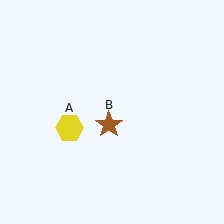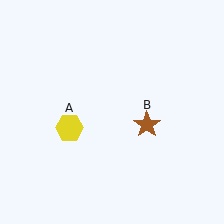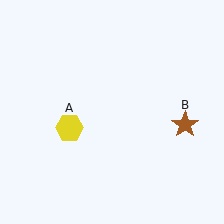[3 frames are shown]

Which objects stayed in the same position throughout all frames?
Yellow hexagon (object A) remained stationary.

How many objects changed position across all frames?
1 object changed position: brown star (object B).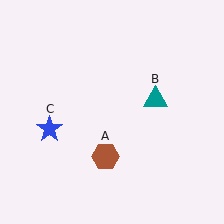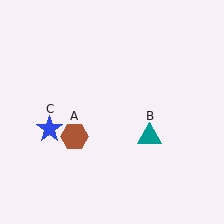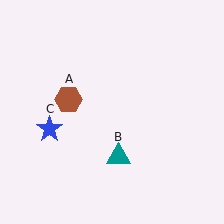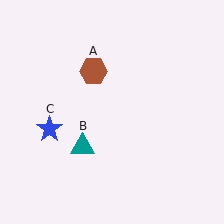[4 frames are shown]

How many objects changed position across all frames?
2 objects changed position: brown hexagon (object A), teal triangle (object B).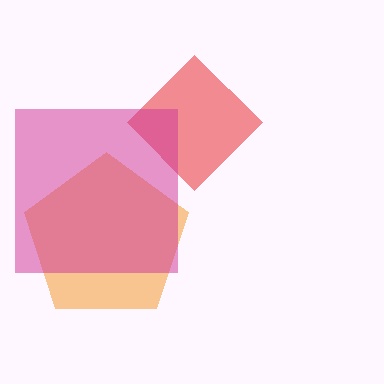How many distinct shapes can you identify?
There are 3 distinct shapes: a red diamond, an orange pentagon, a magenta square.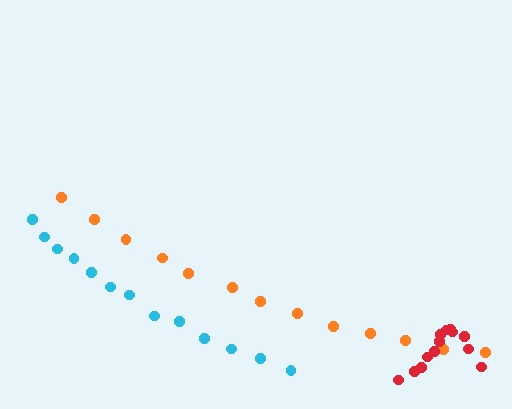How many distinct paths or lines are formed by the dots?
There are 3 distinct paths.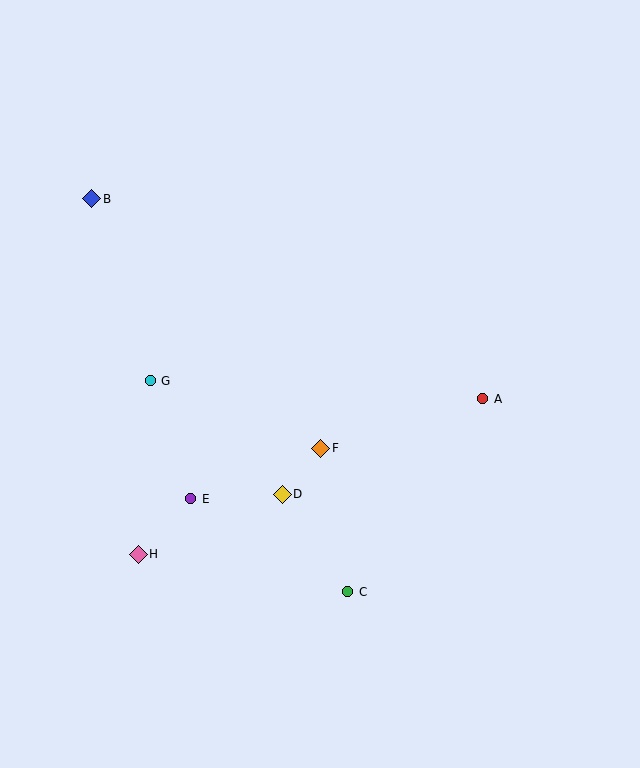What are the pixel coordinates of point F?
Point F is at (321, 448).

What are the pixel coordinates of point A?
Point A is at (483, 399).